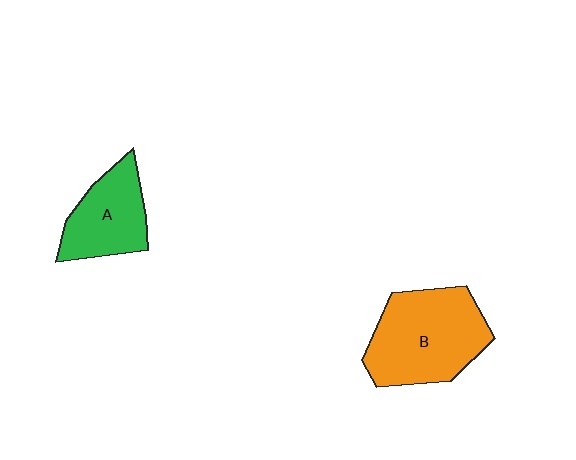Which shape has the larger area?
Shape B (orange).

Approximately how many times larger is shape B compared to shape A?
Approximately 1.5 times.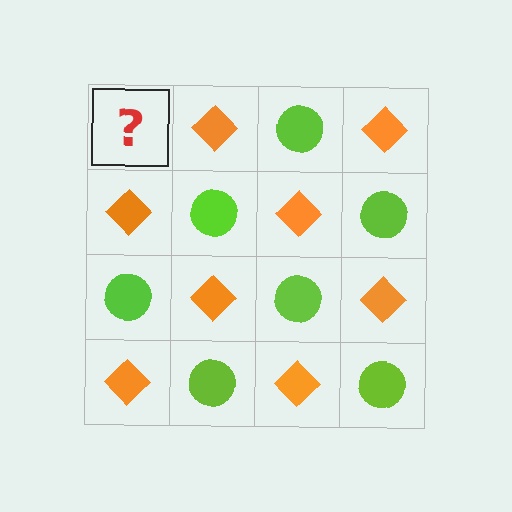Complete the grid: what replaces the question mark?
The question mark should be replaced with a lime circle.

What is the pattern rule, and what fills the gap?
The rule is that it alternates lime circle and orange diamond in a checkerboard pattern. The gap should be filled with a lime circle.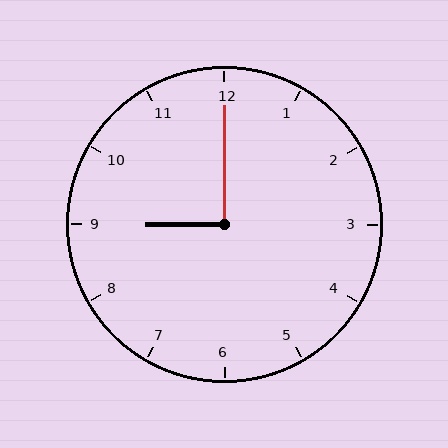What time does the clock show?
9:00.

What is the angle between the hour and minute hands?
Approximately 90 degrees.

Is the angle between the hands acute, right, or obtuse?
It is right.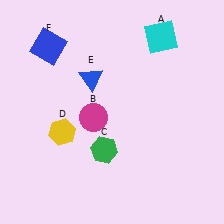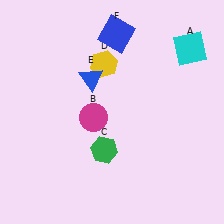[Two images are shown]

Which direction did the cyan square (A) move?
The cyan square (A) moved right.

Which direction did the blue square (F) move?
The blue square (F) moved right.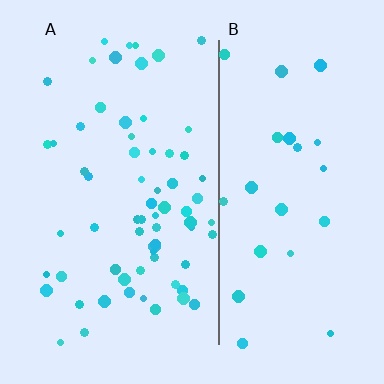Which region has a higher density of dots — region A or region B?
A (the left).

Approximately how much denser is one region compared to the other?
Approximately 2.6× — region A over region B.